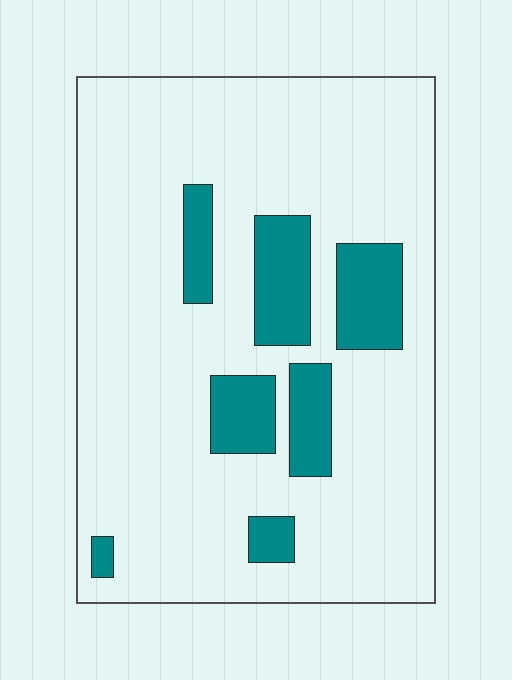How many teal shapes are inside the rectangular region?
7.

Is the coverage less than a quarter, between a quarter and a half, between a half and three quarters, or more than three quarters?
Less than a quarter.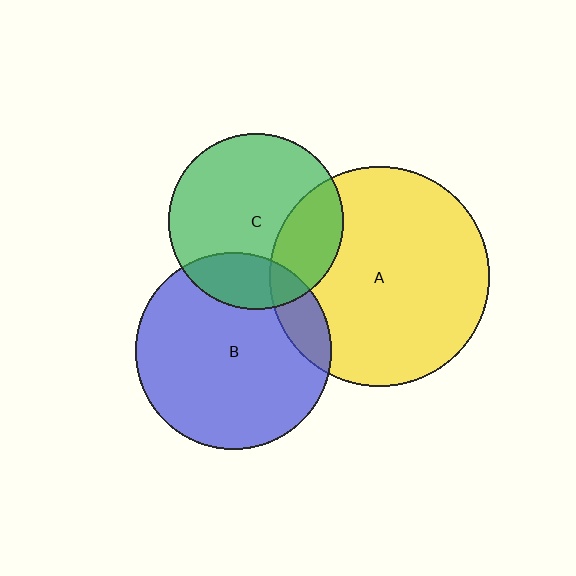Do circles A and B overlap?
Yes.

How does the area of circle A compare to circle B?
Approximately 1.3 times.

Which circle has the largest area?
Circle A (yellow).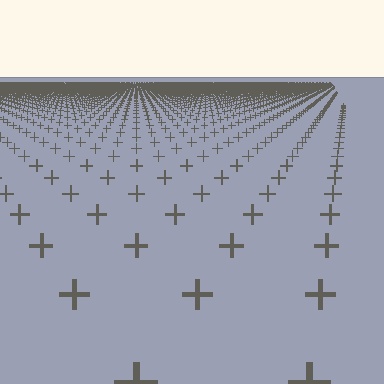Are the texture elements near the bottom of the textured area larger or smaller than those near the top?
Larger. Near the bottom, elements are closer to the viewer and appear at a bigger on-screen size.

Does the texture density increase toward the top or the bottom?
Density increases toward the top.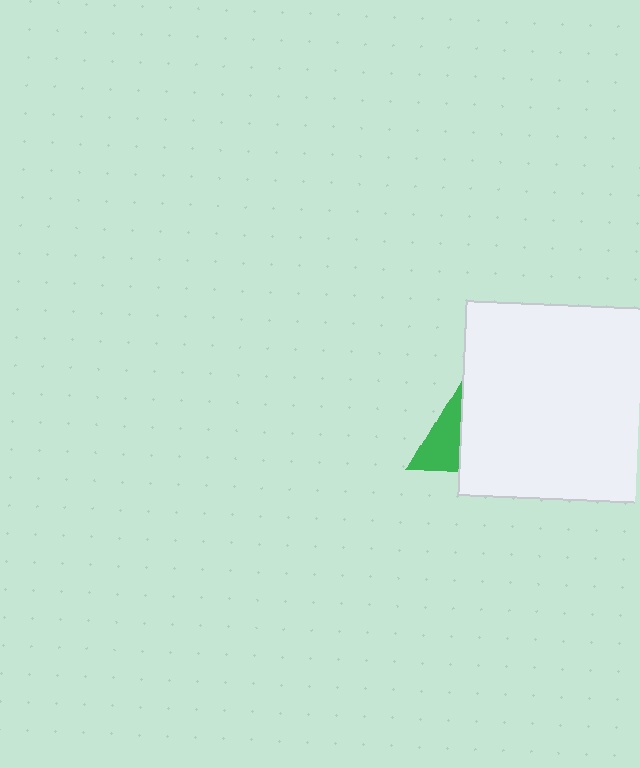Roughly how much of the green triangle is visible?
A small part of it is visible (roughly 42%).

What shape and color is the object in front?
The object in front is a white square.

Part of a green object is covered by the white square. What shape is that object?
It is a triangle.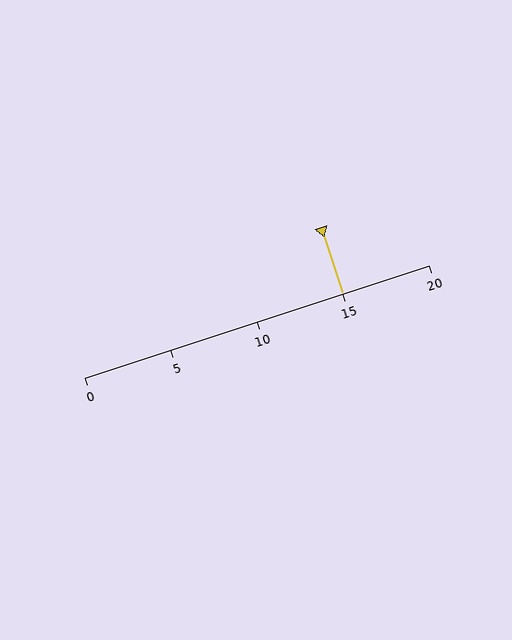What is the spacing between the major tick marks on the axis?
The major ticks are spaced 5 apart.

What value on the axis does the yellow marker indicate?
The marker indicates approximately 15.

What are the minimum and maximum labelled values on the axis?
The axis runs from 0 to 20.